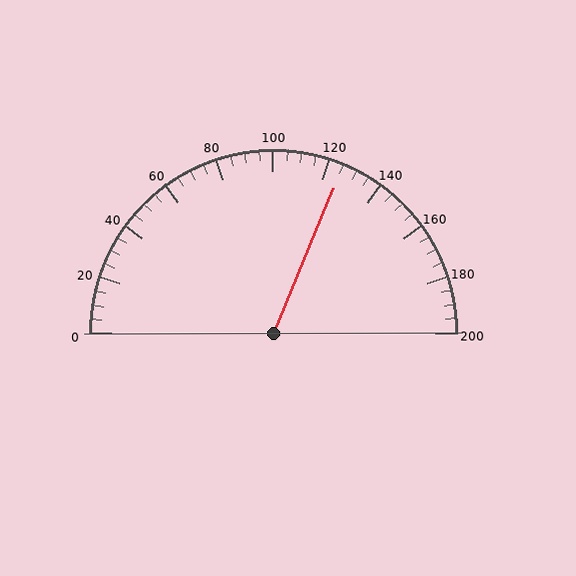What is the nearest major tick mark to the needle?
The nearest major tick mark is 120.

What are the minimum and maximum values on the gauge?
The gauge ranges from 0 to 200.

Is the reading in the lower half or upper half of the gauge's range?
The reading is in the upper half of the range (0 to 200).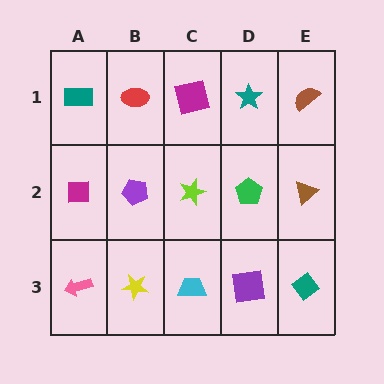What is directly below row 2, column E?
A teal diamond.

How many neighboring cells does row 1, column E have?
2.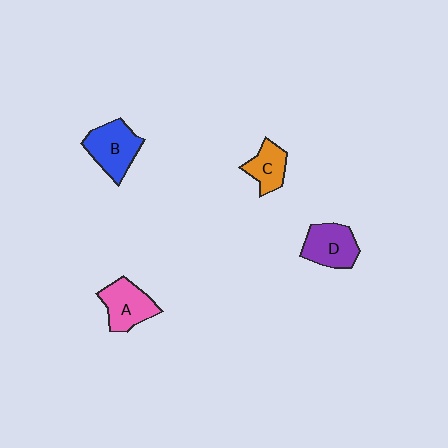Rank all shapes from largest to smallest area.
From largest to smallest: B (blue), D (purple), A (pink), C (orange).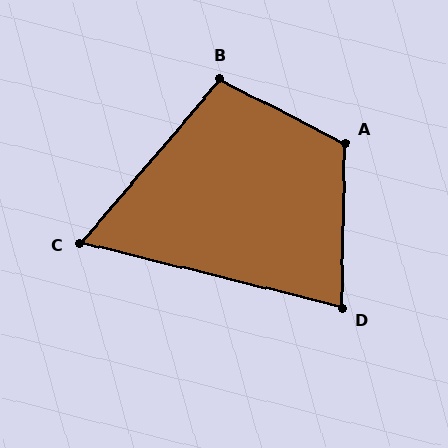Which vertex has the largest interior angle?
A, at approximately 117 degrees.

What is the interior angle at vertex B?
Approximately 103 degrees (obtuse).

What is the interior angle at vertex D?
Approximately 77 degrees (acute).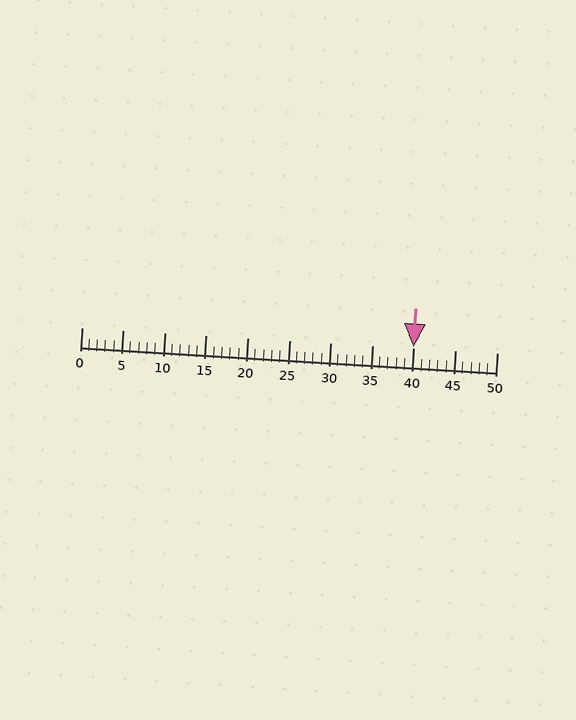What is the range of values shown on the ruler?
The ruler shows values from 0 to 50.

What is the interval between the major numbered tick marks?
The major tick marks are spaced 5 units apart.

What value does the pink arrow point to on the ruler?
The pink arrow points to approximately 40.